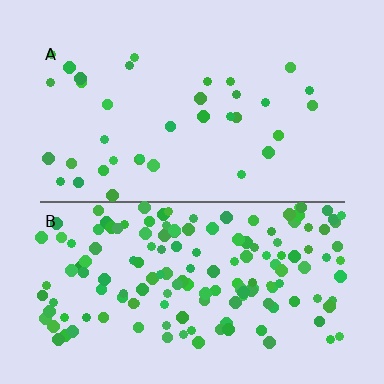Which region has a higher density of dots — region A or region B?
B (the bottom).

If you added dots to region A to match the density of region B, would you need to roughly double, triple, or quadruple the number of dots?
Approximately quadruple.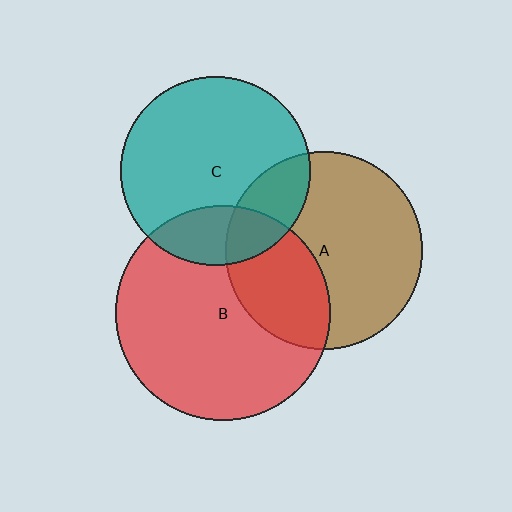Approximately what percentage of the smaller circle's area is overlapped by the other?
Approximately 20%.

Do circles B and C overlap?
Yes.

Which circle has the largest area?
Circle B (red).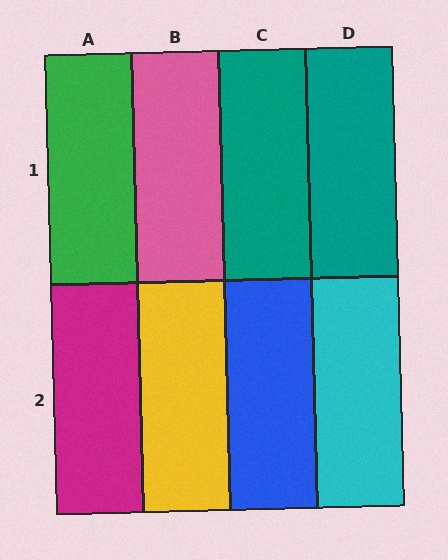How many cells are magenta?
1 cell is magenta.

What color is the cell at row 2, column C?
Blue.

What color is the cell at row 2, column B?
Yellow.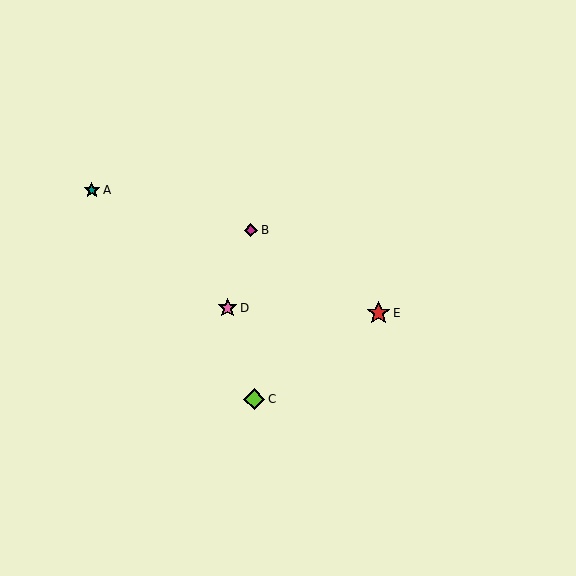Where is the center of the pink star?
The center of the pink star is at (228, 308).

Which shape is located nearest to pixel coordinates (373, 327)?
The red star (labeled E) at (378, 313) is nearest to that location.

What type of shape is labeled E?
Shape E is a red star.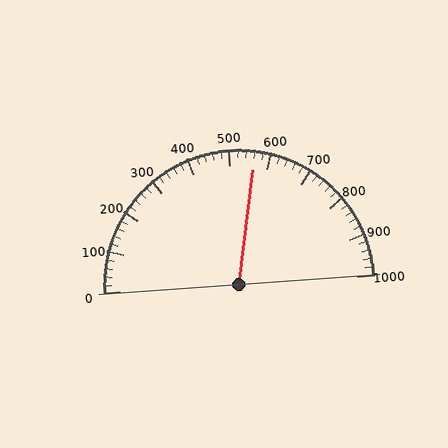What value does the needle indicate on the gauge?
The needle indicates approximately 560.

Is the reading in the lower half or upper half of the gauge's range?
The reading is in the upper half of the range (0 to 1000).